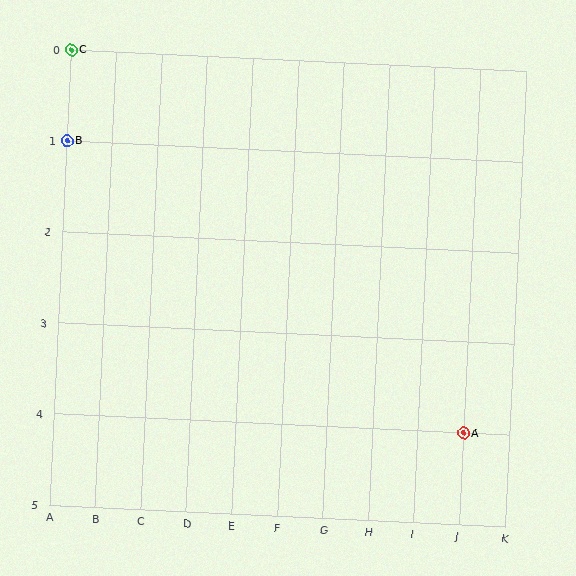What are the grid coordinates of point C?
Point C is at grid coordinates (A, 0).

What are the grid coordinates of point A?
Point A is at grid coordinates (J, 4).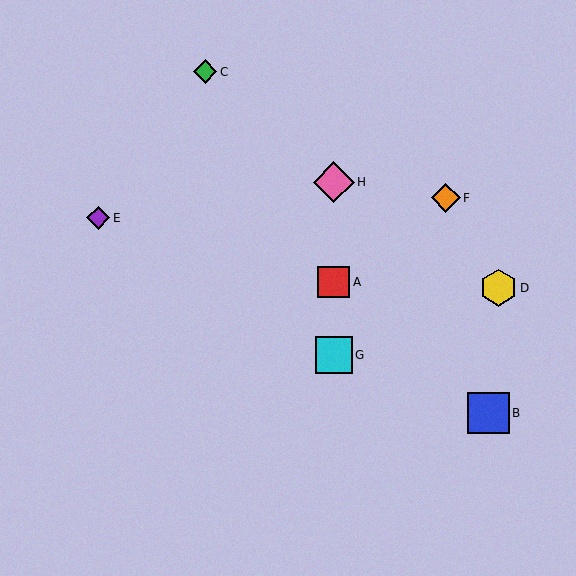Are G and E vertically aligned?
No, G is at x≈334 and E is at x≈98.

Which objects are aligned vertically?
Objects A, G, H are aligned vertically.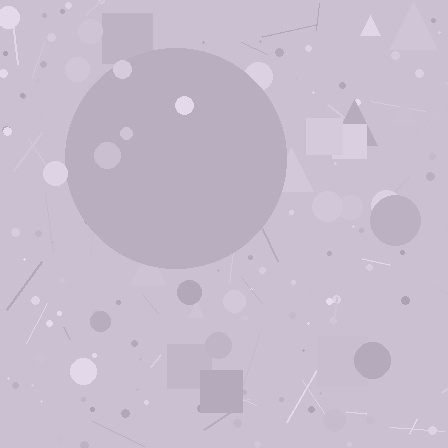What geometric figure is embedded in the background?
A circle is embedded in the background.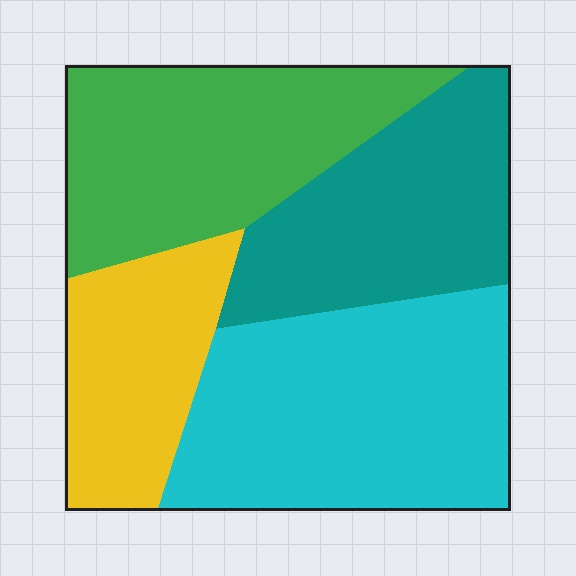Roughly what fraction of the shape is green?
Green takes up between a sixth and a third of the shape.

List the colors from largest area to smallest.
From largest to smallest: cyan, green, teal, yellow.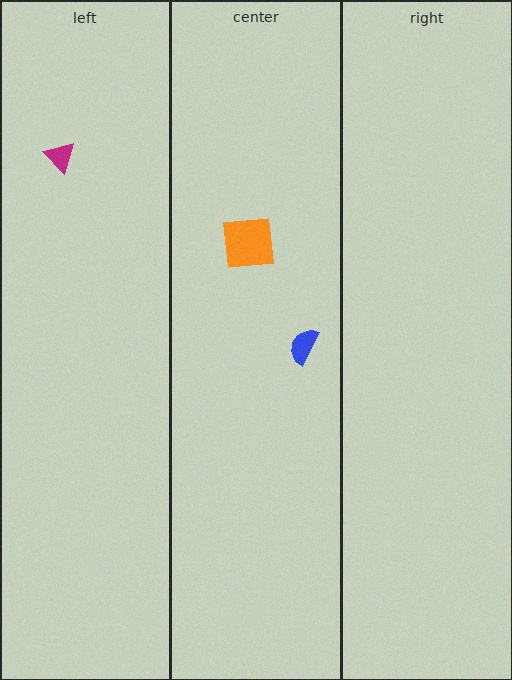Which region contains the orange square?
The center region.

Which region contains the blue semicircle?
The center region.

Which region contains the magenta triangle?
The left region.